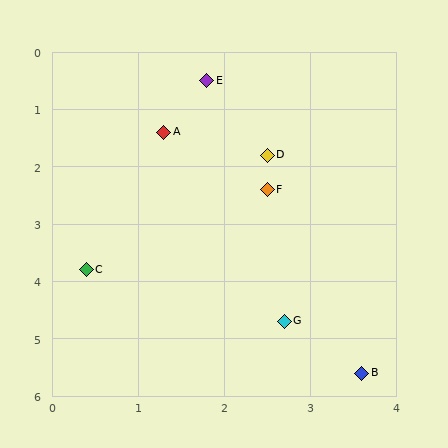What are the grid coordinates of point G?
Point G is at approximately (2.7, 4.7).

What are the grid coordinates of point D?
Point D is at approximately (2.5, 1.8).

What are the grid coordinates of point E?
Point E is at approximately (1.8, 0.5).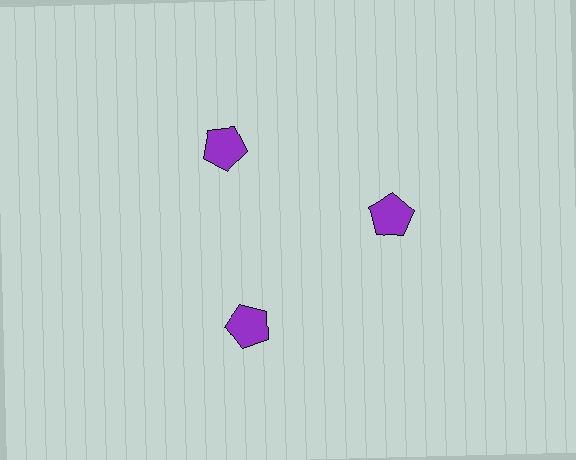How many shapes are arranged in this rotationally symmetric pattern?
There are 3 shapes, arranged in 3 groups of 1.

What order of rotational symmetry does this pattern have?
This pattern has 3-fold rotational symmetry.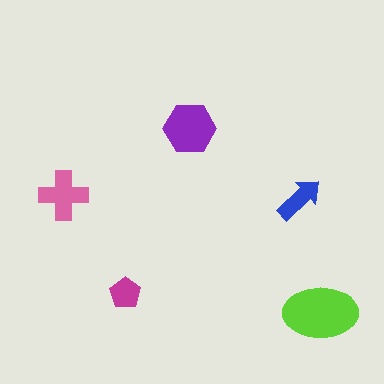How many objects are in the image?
There are 5 objects in the image.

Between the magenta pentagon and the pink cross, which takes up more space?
The pink cross.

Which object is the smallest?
The magenta pentagon.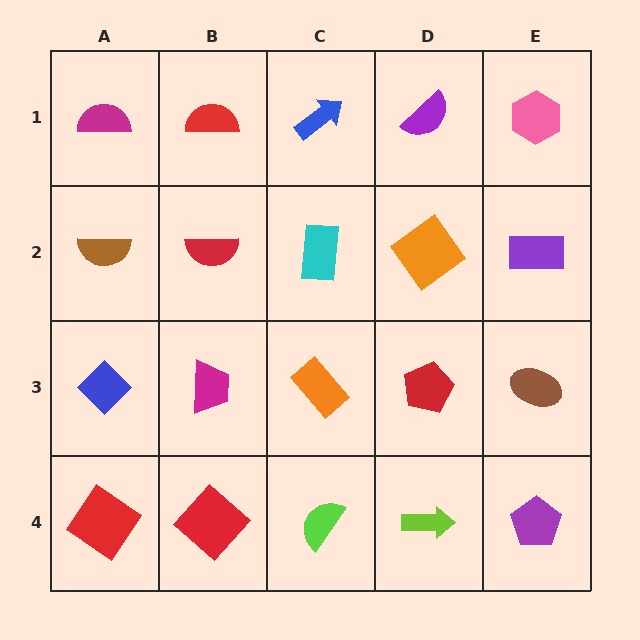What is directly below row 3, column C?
A lime semicircle.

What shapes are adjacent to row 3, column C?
A cyan rectangle (row 2, column C), a lime semicircle (row 4, column C), a magenta trapezoid (row 3, column B), a red pentagon (row 3, column D).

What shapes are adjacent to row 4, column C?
An orange rectangle (row 3, column C), a red diamond (row 4, column B), a lime arrow (row 4, column D).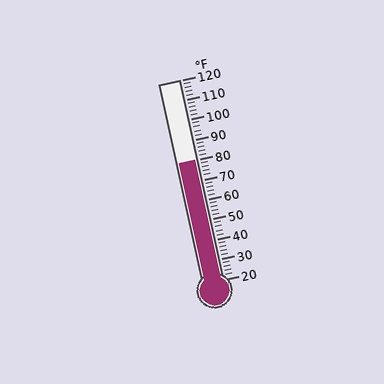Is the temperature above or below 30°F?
The temperature is above 30°F.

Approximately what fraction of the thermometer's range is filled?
The thermometer is filled to approximately 60% of its range.